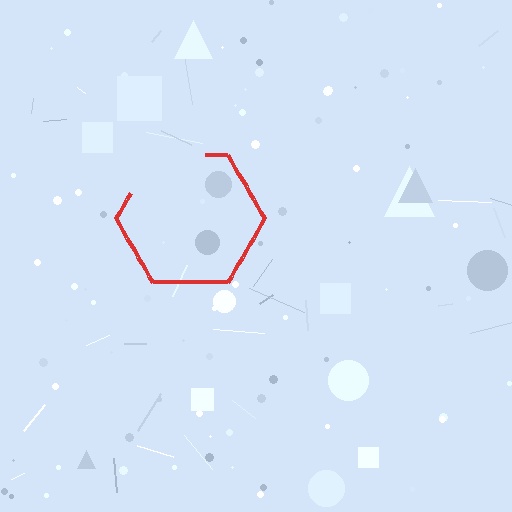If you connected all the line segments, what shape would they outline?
They would outline a hexagon.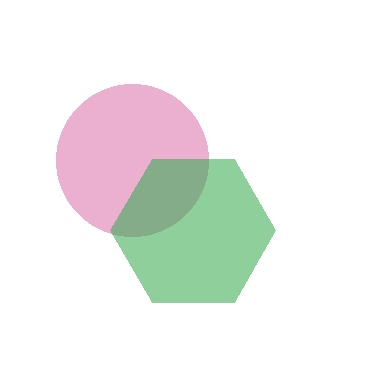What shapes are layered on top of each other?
The layered shapes are: a magenta circle, a green hexagon.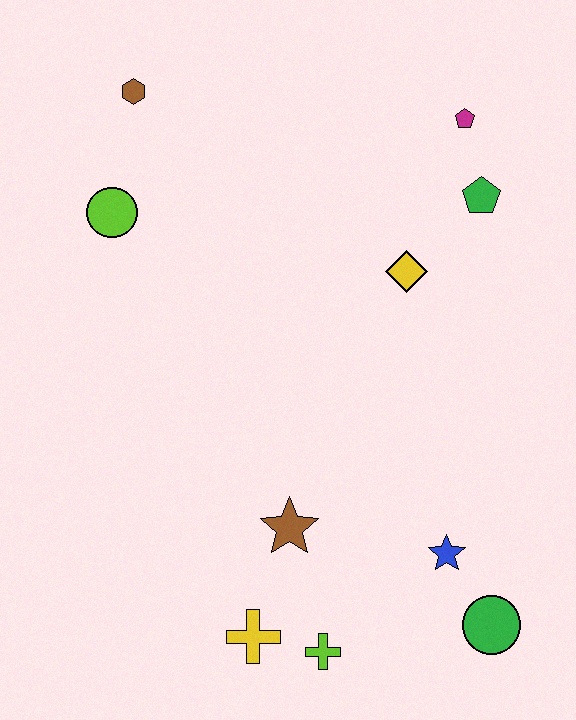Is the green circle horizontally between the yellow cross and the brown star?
No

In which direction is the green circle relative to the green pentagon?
The green circle is below the green pentagon.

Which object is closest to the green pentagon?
The magenta pentagon is closest to the green pentagon.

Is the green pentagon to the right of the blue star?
Yes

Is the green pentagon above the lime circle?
Yes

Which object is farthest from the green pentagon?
The yellow cross is farthest from the green pentagon.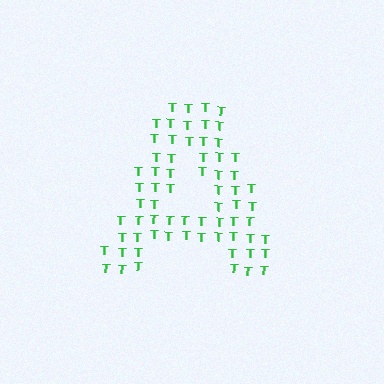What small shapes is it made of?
It is made of small letter T's.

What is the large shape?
The large shape is the letter A.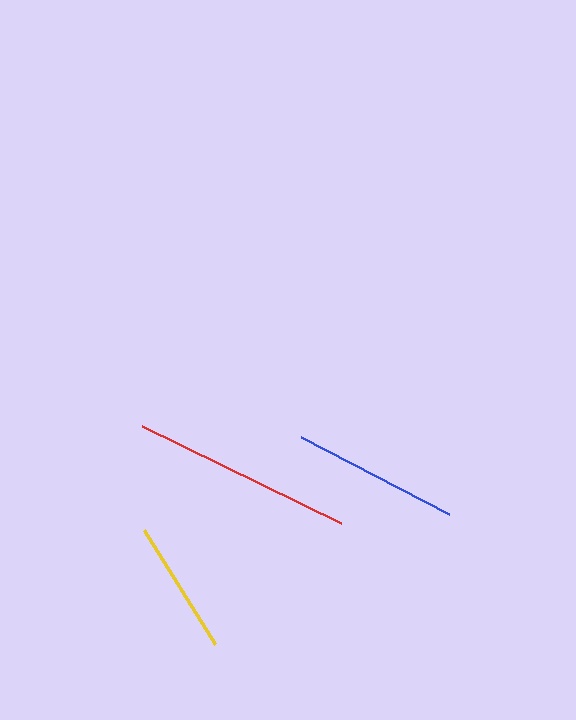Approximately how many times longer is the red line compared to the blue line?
The red line is approximately 1.3 times the length of the blue line.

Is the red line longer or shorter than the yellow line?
The red line is longer than the yellow line.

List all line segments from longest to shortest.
From longest to shortest: red, blue, yellow.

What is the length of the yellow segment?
The yellow segment is approximately 135 pixels long.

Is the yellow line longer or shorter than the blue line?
The blue line is longer than the yellow line.